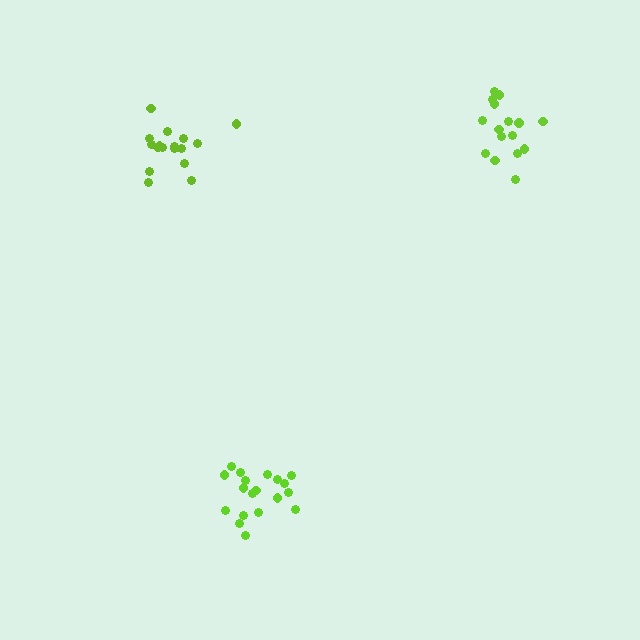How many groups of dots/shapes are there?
There are 3 groups.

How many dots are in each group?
Group 1: 19 dots, Group 2: 17 dots, Group 3: 16 dots (52 total).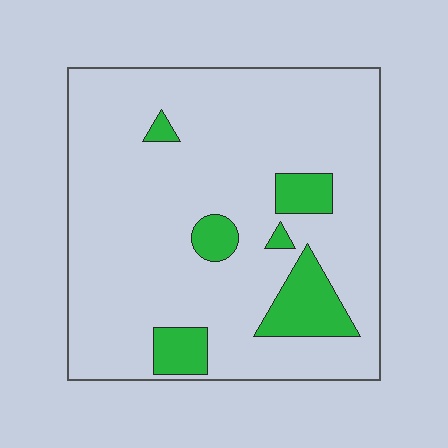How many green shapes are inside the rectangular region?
6.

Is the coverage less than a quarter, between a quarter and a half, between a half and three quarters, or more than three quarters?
Less than a quarter.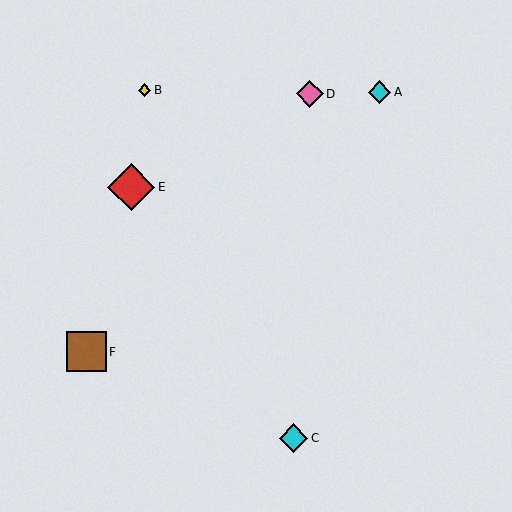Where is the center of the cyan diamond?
The center of the cyan diamond is at (379, 92).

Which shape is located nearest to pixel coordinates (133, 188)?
The red diamond (labeled E) at (131, 187) is nearest to that location.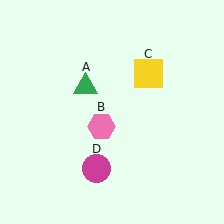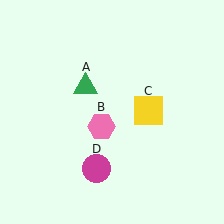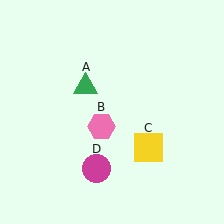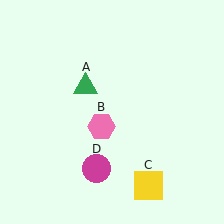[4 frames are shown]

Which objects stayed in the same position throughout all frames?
Green triangle (object A) and pink hexagon (object B) and magenta circle (object D) remained stationary.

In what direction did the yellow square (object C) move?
The yellow square (object C) moved down.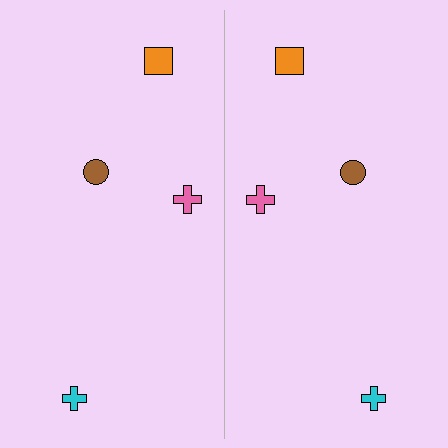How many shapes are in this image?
There are 8 shapes in this image.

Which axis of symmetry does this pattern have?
The pattern has a vertical axis of symmetry running through the center of the image.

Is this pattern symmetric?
Yes, this pattern has bilateral (reflection) symmetry.